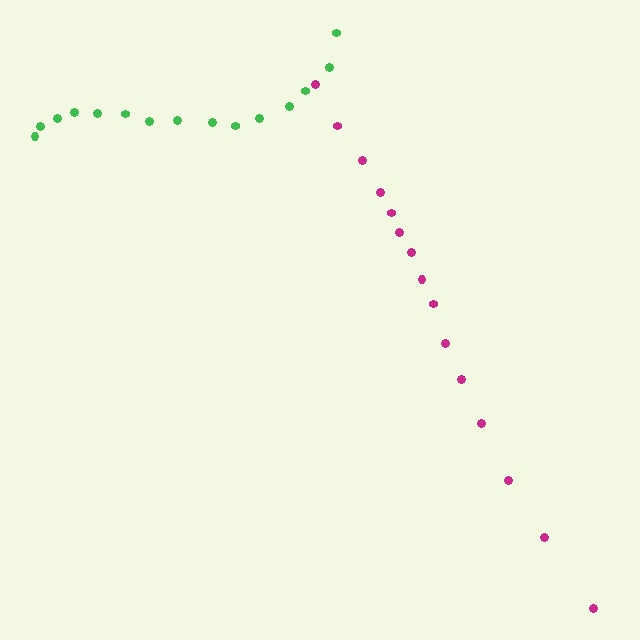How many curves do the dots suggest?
There are 2 distinct paths.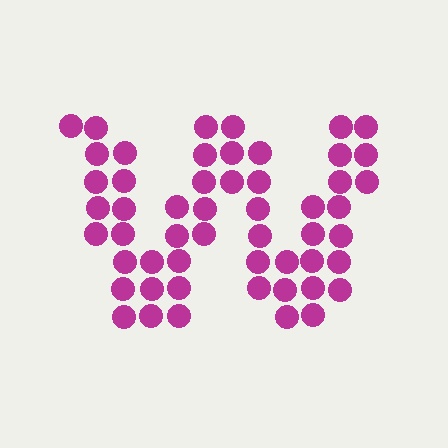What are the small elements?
The small elements are circles.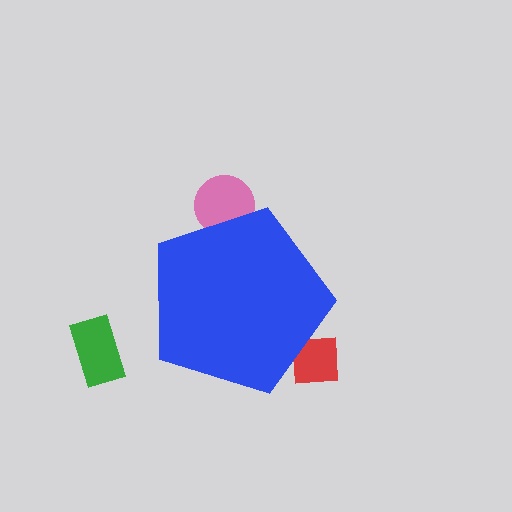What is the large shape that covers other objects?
A blue pentagon.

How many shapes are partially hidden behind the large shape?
2 shapes are partially hidden.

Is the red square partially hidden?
Yes, the red square is partially hidden behind the blue pentagon.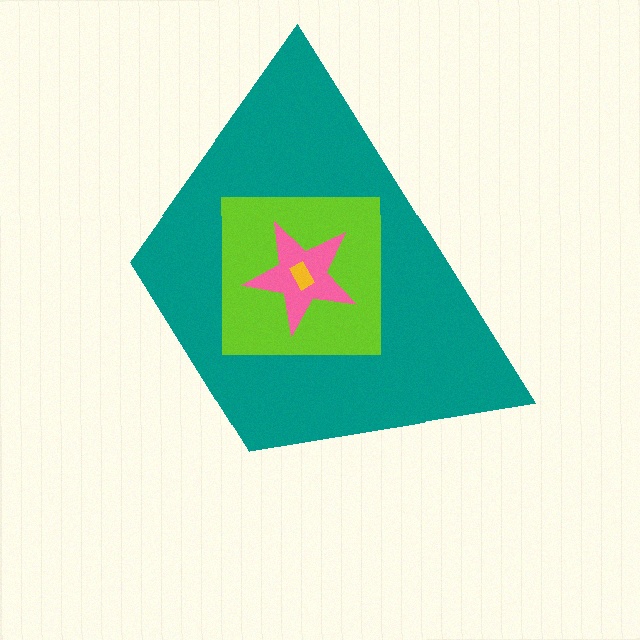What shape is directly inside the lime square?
The pink star.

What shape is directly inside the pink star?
The yellow rectangle.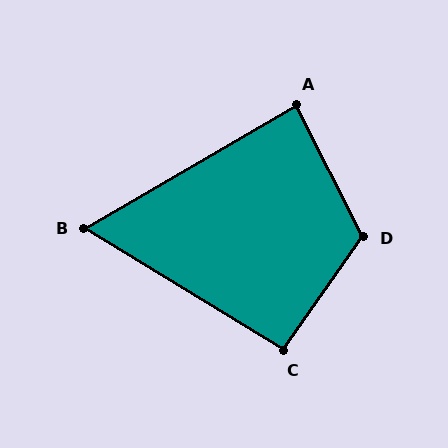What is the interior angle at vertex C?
Approximately 94 degrees (approximately right).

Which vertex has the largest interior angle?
D, at approximately 118 degrees.